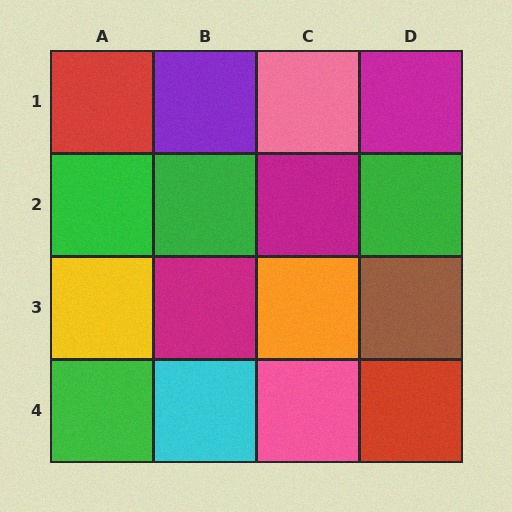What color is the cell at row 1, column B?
Purple.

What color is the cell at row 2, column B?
Green.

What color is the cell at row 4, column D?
Red.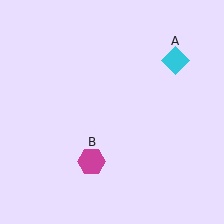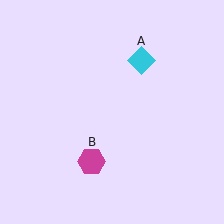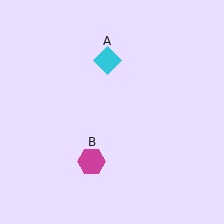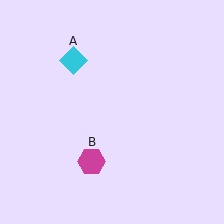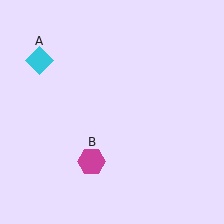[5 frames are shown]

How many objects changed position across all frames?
1 object changed position: cyan diamond (object A).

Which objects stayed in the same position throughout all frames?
Magenta hexagon (object B) remained stationary.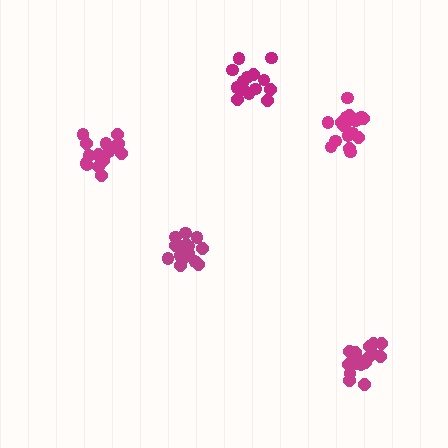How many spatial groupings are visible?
There are 5 spatial groupings.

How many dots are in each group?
Group 1: 16 dots, Group 2: 15 dots, Group 3: 17 dots, Group 4: 14 dots, Group 5: 18 dots (80 total).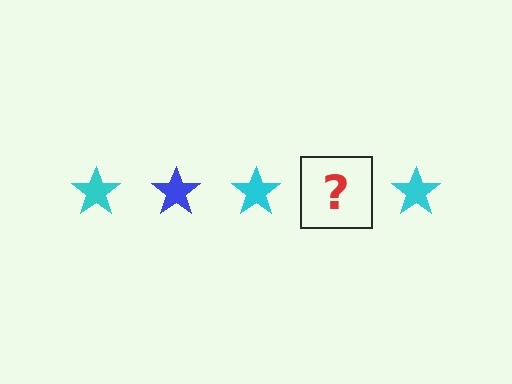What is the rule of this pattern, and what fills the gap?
The rule is that the pattern cycles through cyan, blue stars. The gap should be filled with a blue star.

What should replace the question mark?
The question mark should be replaced with a blue star.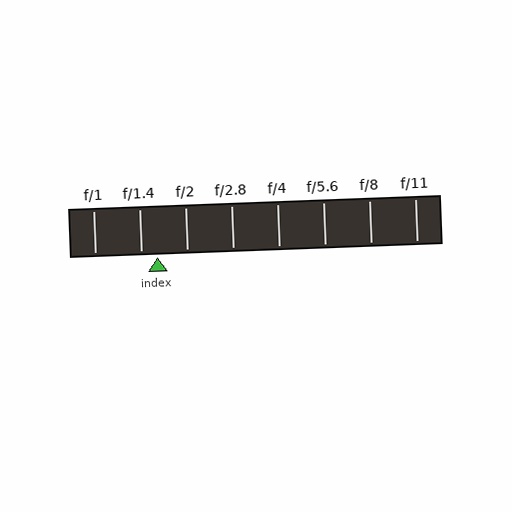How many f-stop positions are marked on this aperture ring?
There are 8 f-stop positions marked.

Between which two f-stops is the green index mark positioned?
The index mark is between f/1.4 and f/2.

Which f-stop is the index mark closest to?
The index mark is closest to f/1.4.